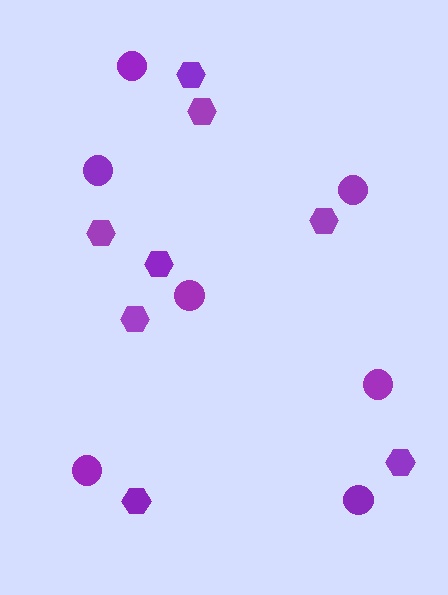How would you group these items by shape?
There are 2 groups: one group of circles (7) and one group of hexagons (8).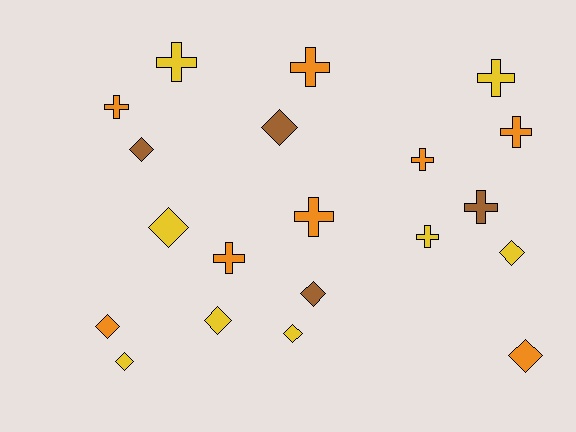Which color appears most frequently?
Yellow, with 8 objects.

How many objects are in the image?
There are 20 objects.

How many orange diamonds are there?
There are 2 orange diamonds.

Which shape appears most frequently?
Diamond, with 10 objects.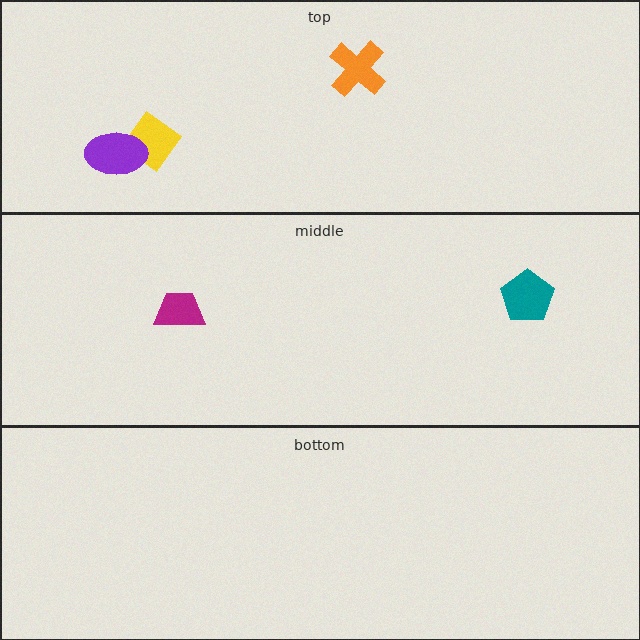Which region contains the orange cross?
The top region.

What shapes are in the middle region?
The teal pentagon, the magenta trapezoid.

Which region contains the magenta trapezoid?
The middle region.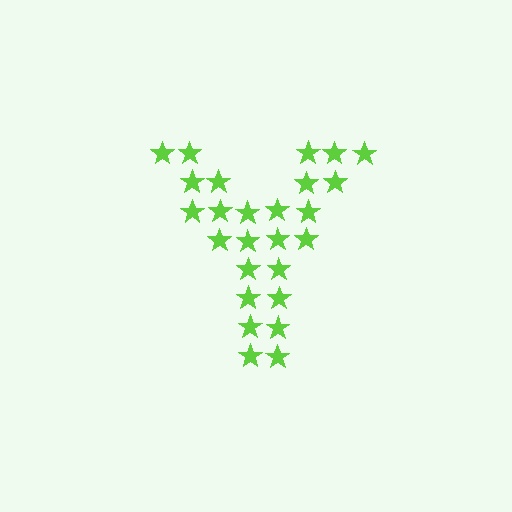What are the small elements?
The small elements are stars.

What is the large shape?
The large shape is the letter Y.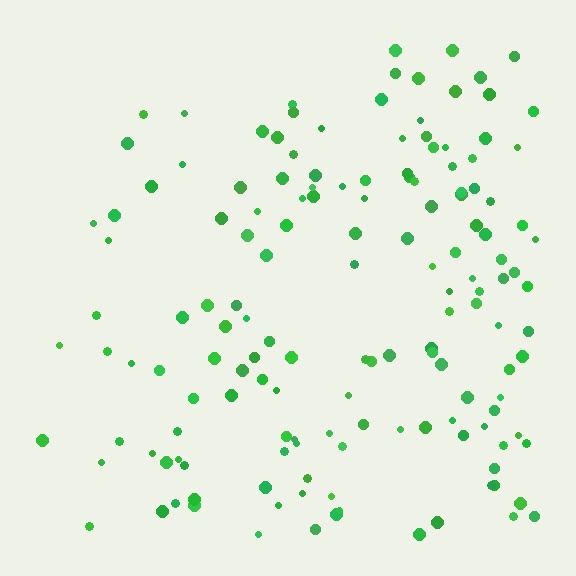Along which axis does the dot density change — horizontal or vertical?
Horizontal.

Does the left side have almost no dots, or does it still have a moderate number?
Still a moderate number, just noticeably fewer than the right.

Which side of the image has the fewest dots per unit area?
The left.